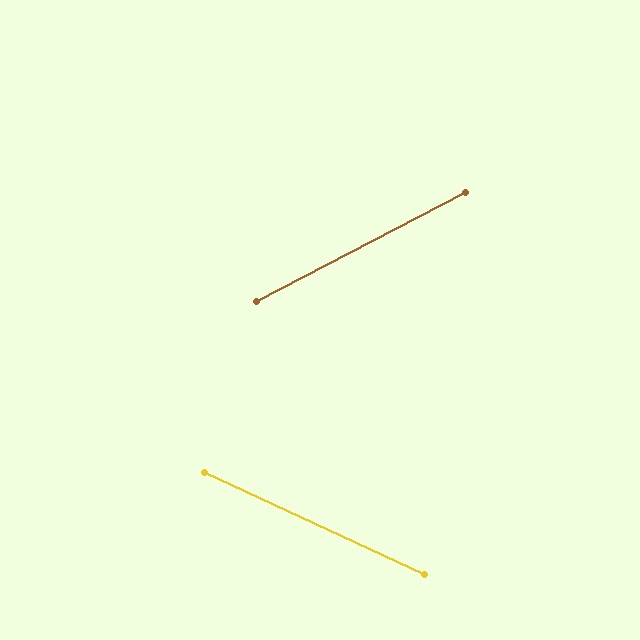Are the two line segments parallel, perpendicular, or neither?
Neither parallel nor perpendicular — they differ by about 52°.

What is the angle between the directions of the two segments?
Approximately 52 degrees.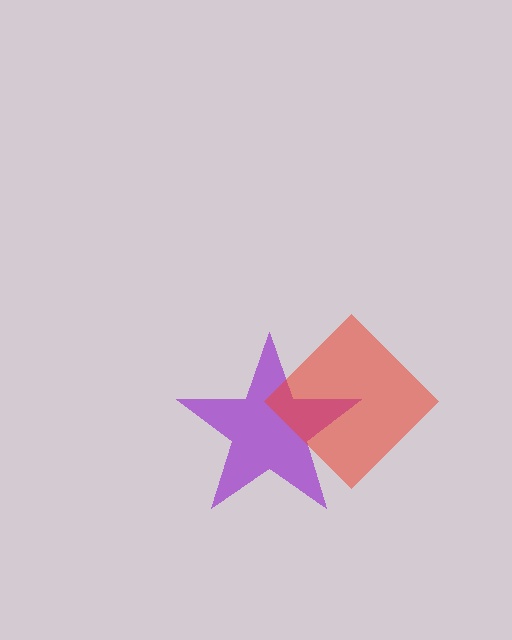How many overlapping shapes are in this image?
There are 2 overlapping shapes in the image.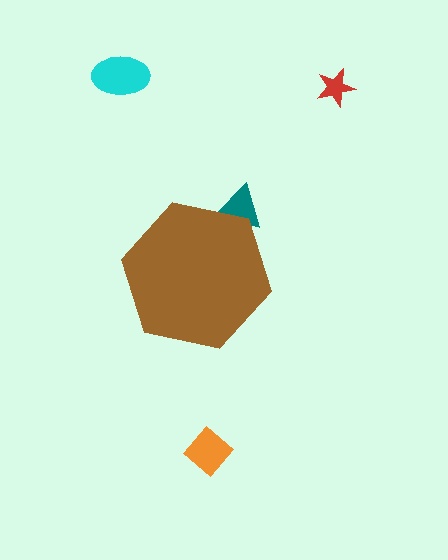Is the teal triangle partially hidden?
Yes, the teal triangle is partially hidden behind the brown hexagon.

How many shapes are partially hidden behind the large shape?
1 shape is partially hidden.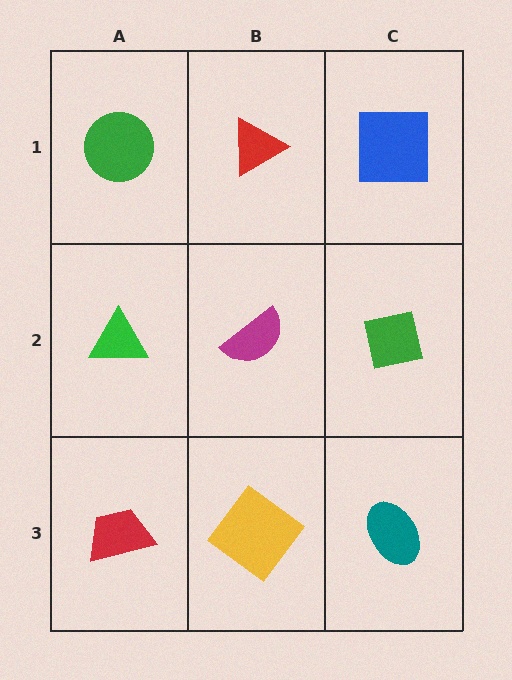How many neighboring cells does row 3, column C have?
2.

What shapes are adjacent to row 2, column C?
A blue square (row 1, column C), a teal ellipse (row 3, column C), a magenta semicircle (row 2, column B).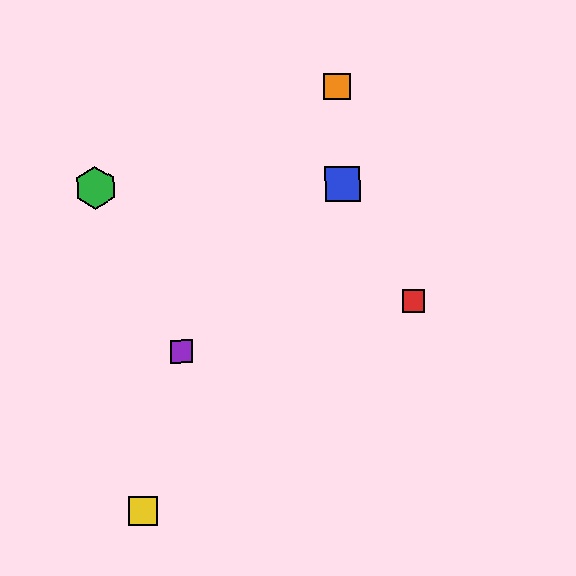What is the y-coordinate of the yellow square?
The yellow square is at y≈511.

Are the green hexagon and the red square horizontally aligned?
No, the green hexagon is at y≈188 and the red square is at y≈301.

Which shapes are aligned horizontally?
The blue square, the green hexagon are aligned horizontally.